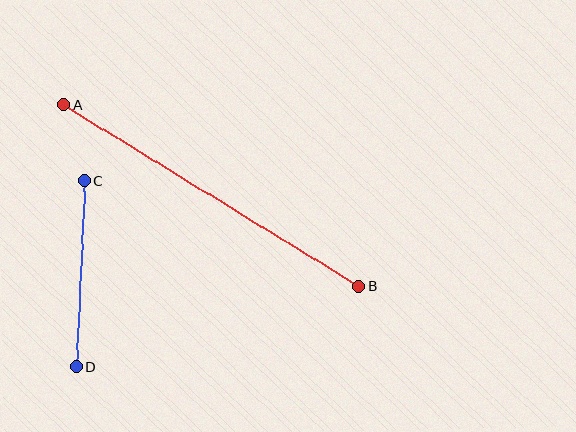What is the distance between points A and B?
The distance is approximately 346 pixels.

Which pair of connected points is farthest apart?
Points A and B are farthest apart.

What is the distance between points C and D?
The distance is approximately 187 pixels.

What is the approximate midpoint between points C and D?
The midpoint is at approximately (80, 274) pixels.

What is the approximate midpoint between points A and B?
The midpoint is at approximately (211, 196) pixels.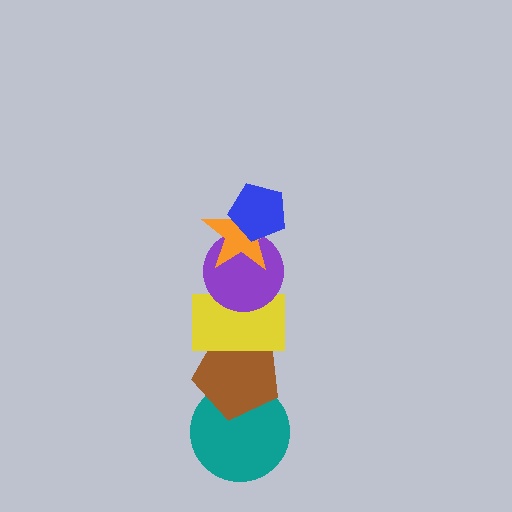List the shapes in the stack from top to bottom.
From top to bottom: the blue pentagon, the orange star, the purple circle, the yellow rectangle, the brown pentagon, the teal circle.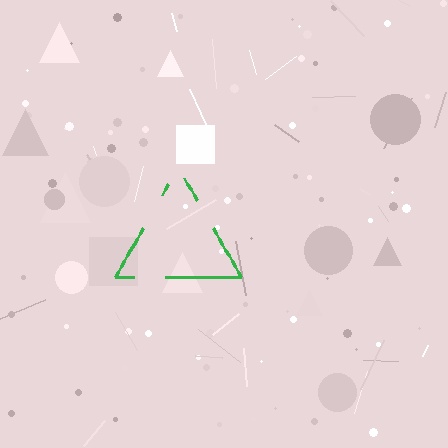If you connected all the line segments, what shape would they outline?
They would outline a triangle.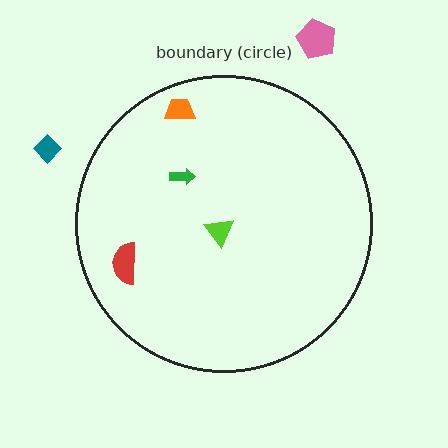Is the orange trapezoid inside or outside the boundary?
Inside.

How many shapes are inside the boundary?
4 inside, 2 outside.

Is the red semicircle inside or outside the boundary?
Inside.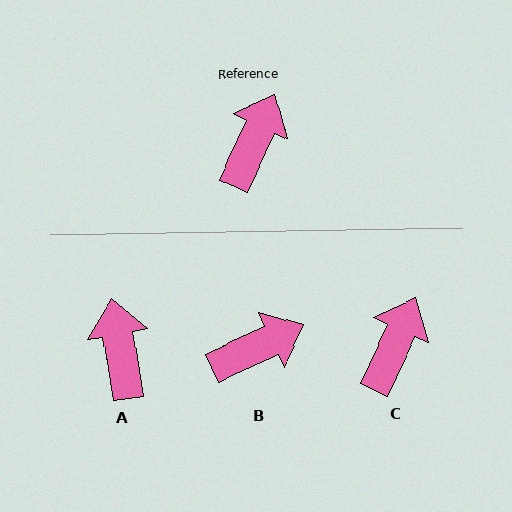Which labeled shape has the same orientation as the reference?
C.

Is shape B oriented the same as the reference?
No, it is off by about 40 degrees.